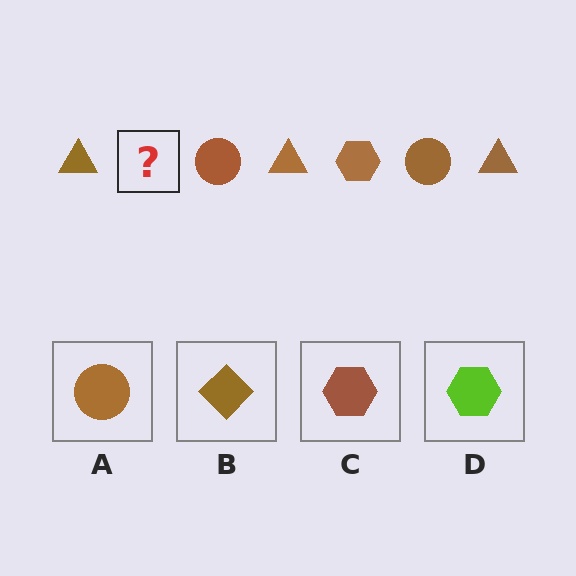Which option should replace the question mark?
Option C.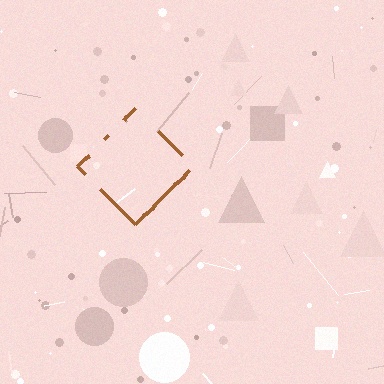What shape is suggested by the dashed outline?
The dashed outline suggests a diamond.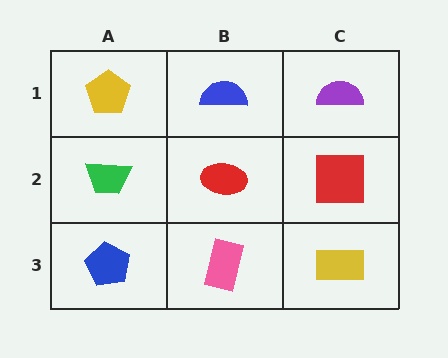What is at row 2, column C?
A red square.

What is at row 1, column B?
A blue semicircle.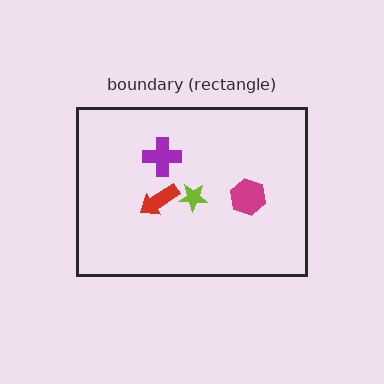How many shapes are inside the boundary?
4 inside, 0 outside.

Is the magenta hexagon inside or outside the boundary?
Inside.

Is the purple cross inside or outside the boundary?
Inside.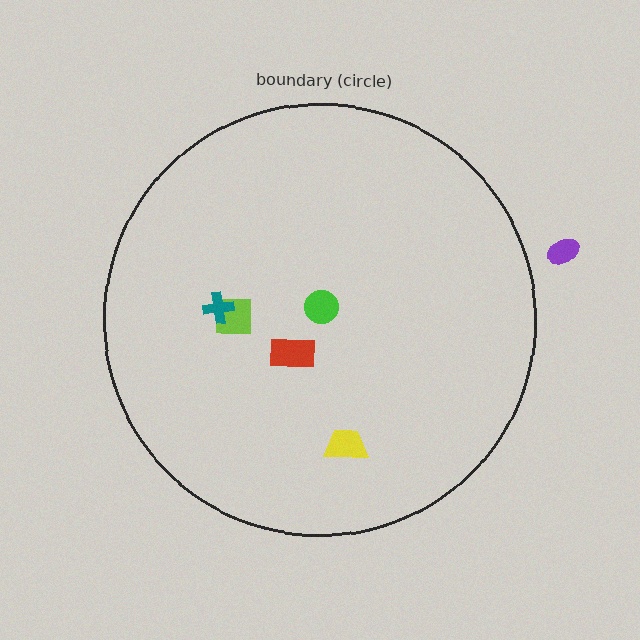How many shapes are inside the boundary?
5 inside, 1 outside.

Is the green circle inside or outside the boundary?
Inside.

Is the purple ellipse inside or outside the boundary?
Outside.